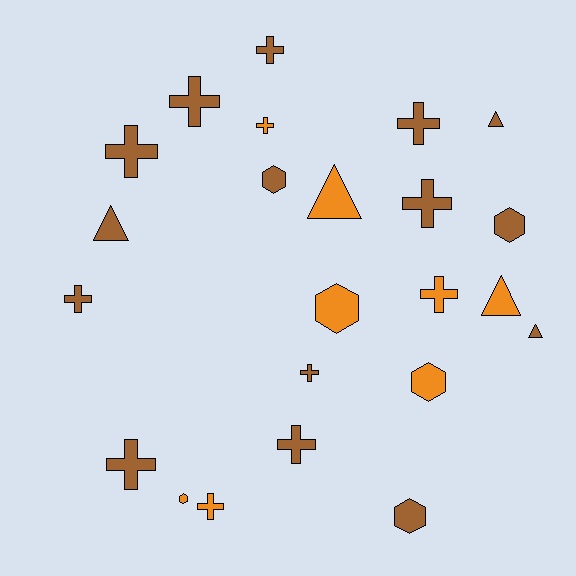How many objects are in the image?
There are 23 objects.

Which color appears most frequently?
Brown, with 15 objects.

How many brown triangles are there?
There are 3 brown triangles.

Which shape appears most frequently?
Cross, with 12 objects.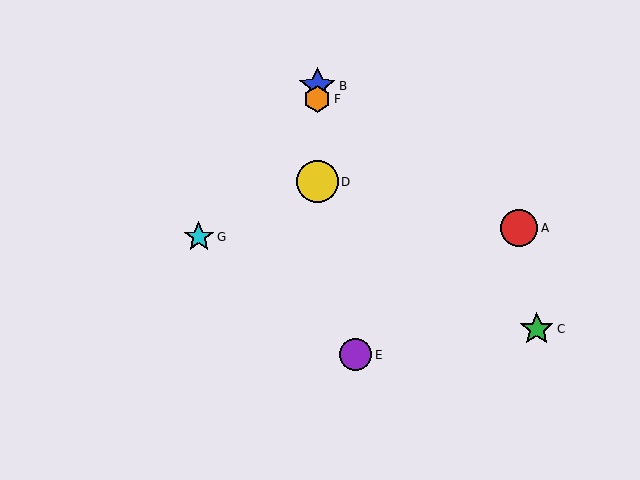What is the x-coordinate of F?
Object F is at x≈317.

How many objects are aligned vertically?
3 objects (B, D, F) are aligned vertically.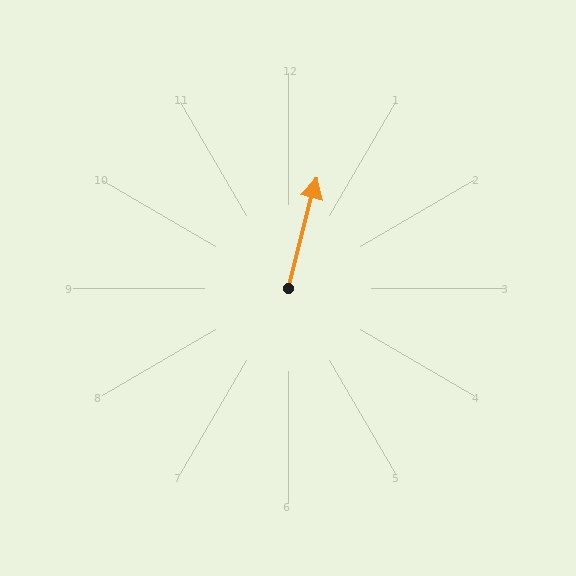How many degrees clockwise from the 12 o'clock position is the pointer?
Approximately 14 degrees.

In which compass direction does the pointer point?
North.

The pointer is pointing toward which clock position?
Roughly 12 o'clock.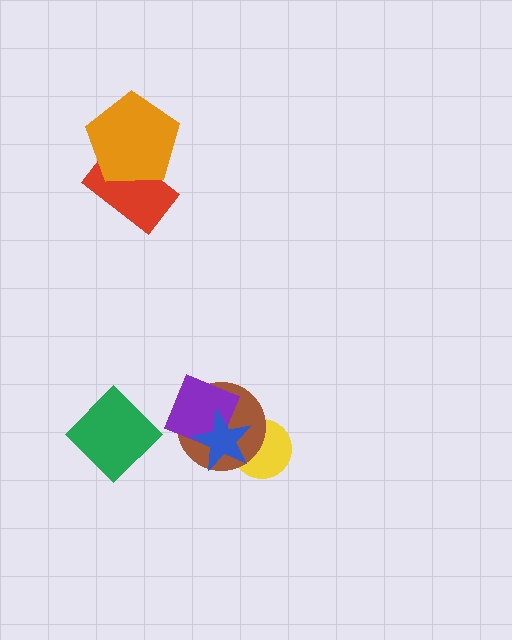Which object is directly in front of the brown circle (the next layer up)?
The purple square is directly in front of the brown circle.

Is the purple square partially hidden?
Yes, it is partially covered by another shape.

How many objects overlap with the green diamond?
0 objects overlap with the green diamond.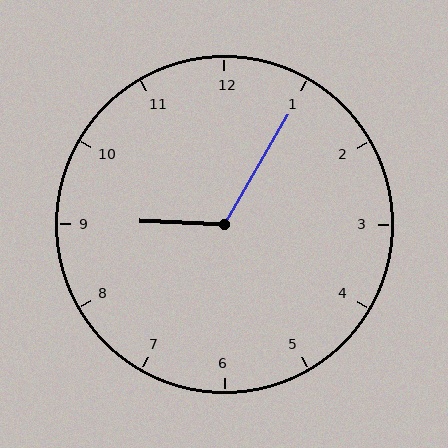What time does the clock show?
9:05.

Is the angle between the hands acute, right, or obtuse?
It is obtuse.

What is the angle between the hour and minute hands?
Approximately 118 degrees.